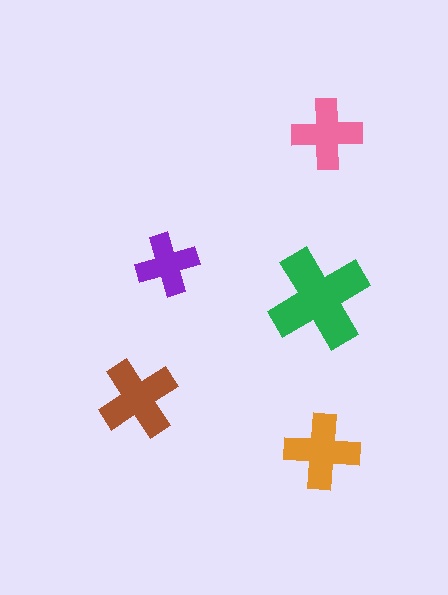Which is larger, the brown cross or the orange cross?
The brown one.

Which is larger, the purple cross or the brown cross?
The brown one.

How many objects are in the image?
There are 5 objects in the image.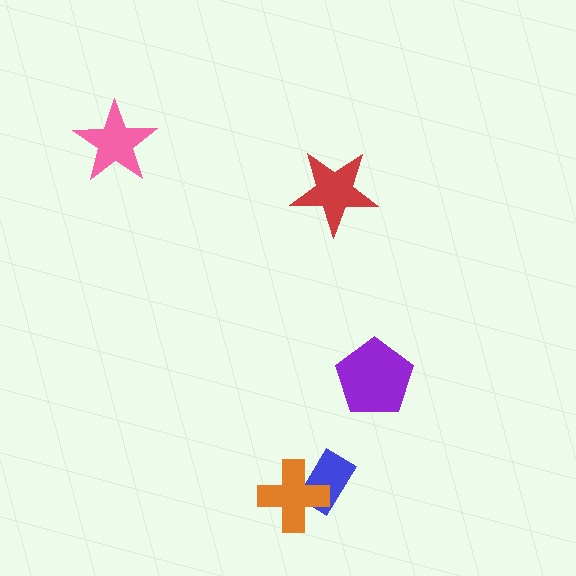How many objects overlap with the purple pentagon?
0 objects overlap with the purple pentagon.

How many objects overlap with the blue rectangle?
1 object overlaps with the blue rectangle.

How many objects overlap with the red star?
0 objects overlap with the red star.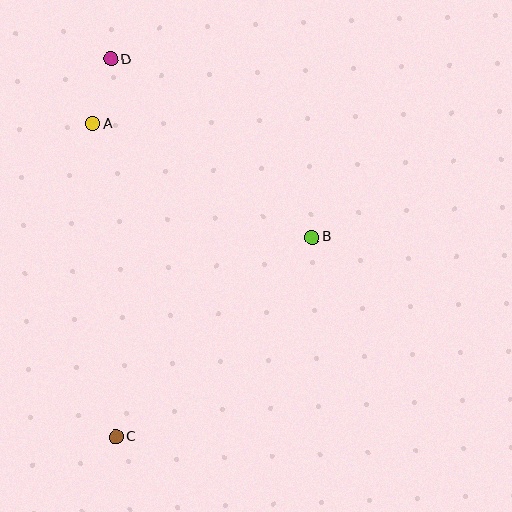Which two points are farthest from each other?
Points C and D are farthest from each other.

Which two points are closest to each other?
Points A and D are closest to each other.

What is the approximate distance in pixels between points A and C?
The distance between A and C is approximately 314 pixels.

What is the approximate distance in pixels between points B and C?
The distance between B and C is approximately 280 pixels.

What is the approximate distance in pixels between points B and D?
The distance between B and D is approximately 269 pixels.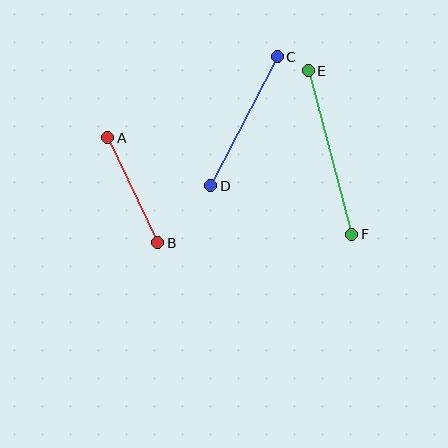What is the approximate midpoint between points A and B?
The midpoint is at approximately (133, 190) pixels.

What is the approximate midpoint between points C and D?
The midpoint is at approximately (244, 121) pixels.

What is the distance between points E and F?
The distance is approximately 169 pixels.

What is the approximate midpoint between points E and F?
The midpoint is at approximately (330, 152) pixels.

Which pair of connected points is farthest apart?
Points E and F are farthest apart.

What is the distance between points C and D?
The distance is approximately 145 pixels.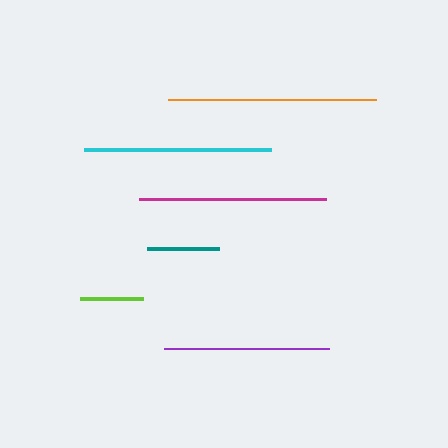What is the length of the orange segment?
The orange segment is approximately 209 pixels long.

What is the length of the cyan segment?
The cyan segment is approximately 187 pixels long.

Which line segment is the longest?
The orange line is the longest at approximately 209 pixels.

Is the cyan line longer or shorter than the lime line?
The cyan line is longer than the lime line.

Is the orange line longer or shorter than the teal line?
The orange line is longer than the teal line.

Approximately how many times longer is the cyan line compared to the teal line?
The cyan line is approximately 2.6 times the length of the teal line.